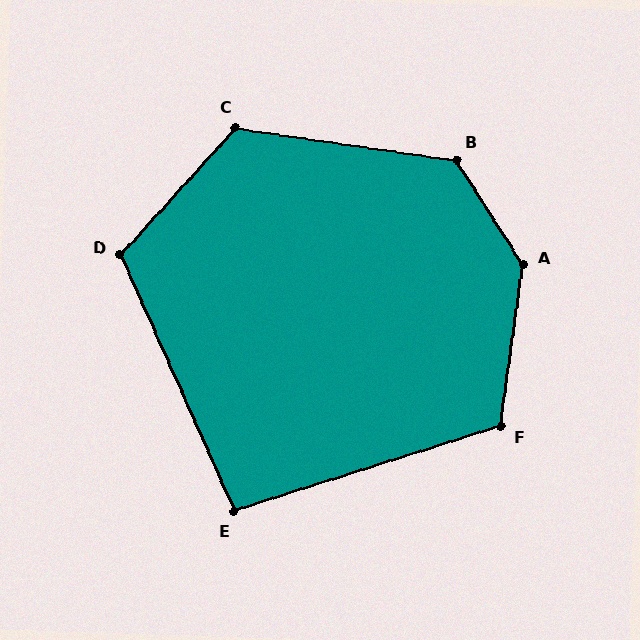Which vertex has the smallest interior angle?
E, at approximately 96 degrees.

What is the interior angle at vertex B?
Approximately 131 degrees (obtuse).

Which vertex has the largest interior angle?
A, at approximately 140 degrees.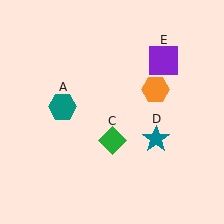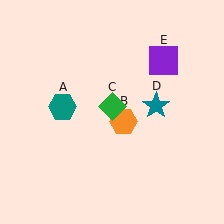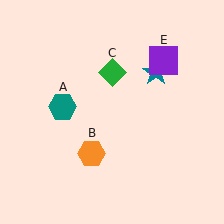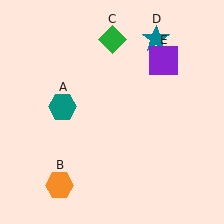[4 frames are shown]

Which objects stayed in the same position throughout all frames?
Teal hexagon (object A) and purple square (object E) remained stationary.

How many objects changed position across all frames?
3 objects changed position: orange hexagon (object B), green diamond (object C), teal star (object D).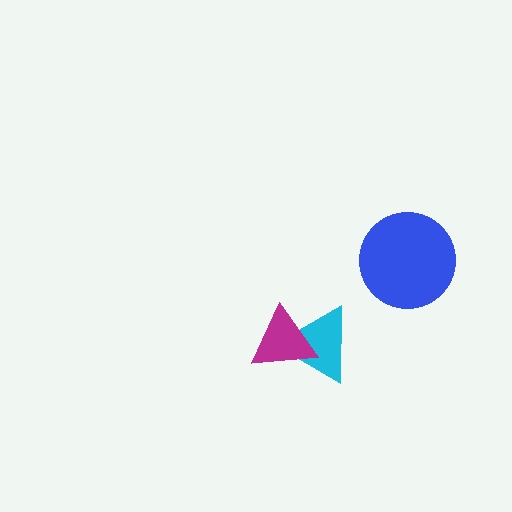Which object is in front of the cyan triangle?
The magenta triangle is in front of the cyan triangle.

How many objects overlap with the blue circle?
0 objects overlap with the blue circle.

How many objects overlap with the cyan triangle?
1 object overlaps with the cyan triangle.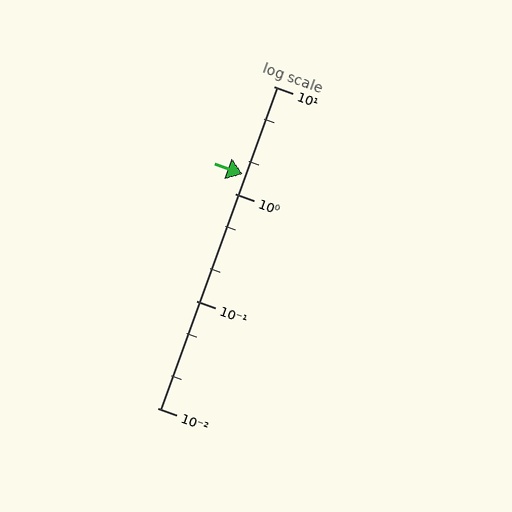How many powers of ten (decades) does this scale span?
The scale spans 3 decades, from 0.01 to 10.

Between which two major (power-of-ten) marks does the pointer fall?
The pointer is between 1 and 10.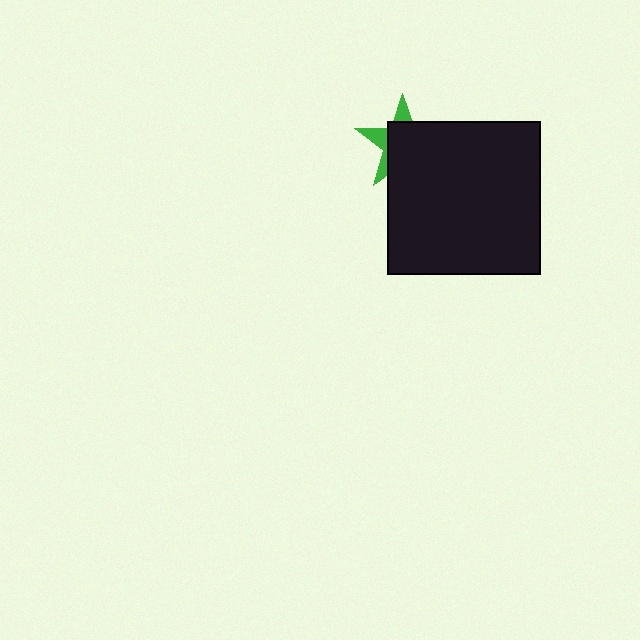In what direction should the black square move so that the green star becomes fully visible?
The black square should move toward the lower-right. That is the shortest direction to clear the overlap and leave the green star fully visible.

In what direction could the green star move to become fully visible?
The green star could move toward the upper-left. That would shift it out from behind the black square entirely.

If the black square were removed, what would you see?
You would see the complete green star.